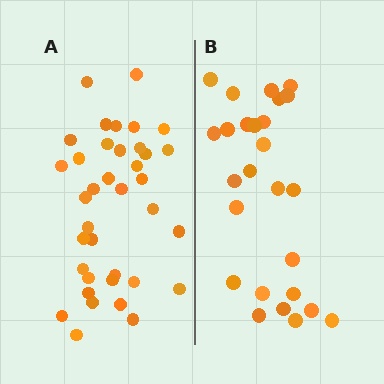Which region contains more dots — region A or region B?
Region A (the left region) has more dots.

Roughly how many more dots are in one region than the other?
Region A has roughly 12 or so more dots than region B.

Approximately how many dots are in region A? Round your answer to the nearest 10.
About 40 dots. (The exact count is 37, which rounds to 40.)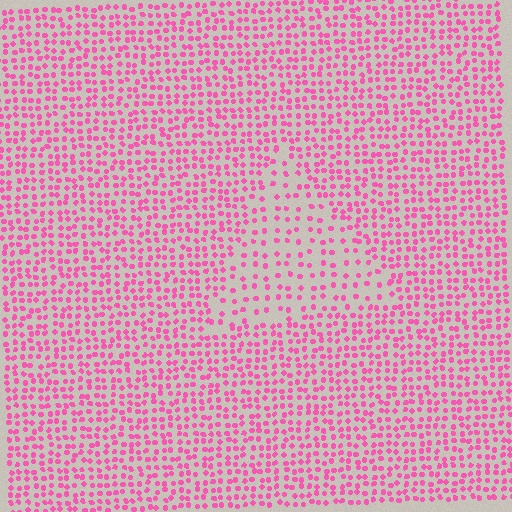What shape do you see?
I see a triangle.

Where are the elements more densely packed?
The elements are more densely packed outside the triangle boundary.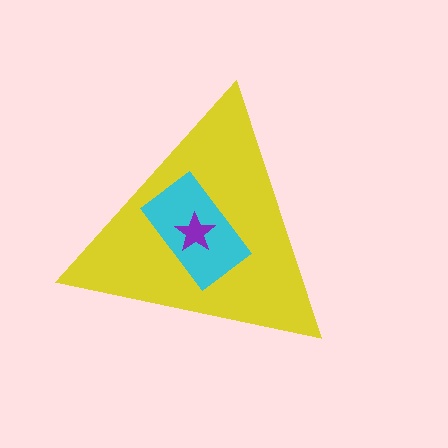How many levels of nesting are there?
3.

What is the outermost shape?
The yellow triangle.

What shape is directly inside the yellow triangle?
The cyan rectangle.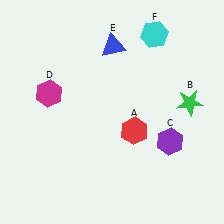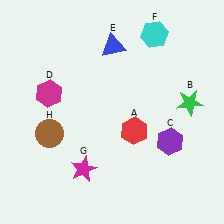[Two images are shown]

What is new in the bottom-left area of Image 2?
A magenta star (G) was added in the bottom-left area of Image 2.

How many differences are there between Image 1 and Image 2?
There are 2 differences between the two images.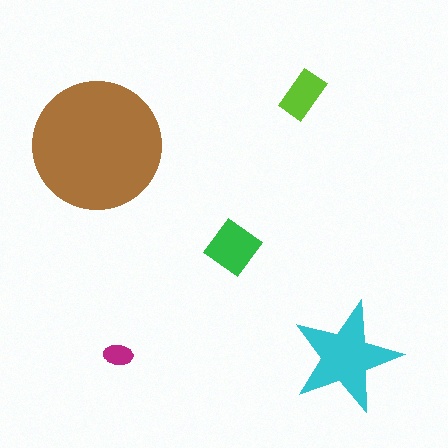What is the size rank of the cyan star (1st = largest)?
2nd.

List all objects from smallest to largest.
The magenta ellipse, the lime rectangle, the green diamond, the cyan star, the brown circle.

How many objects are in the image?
There are 5 objects in the image.